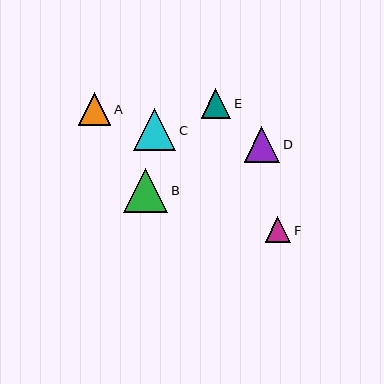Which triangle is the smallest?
Triangle F is the smallest with a size of approximately 26 pixels.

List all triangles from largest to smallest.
From largest to smallest: B, C, D, A, E, F.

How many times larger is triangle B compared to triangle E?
Triangle B is approximately 1.5 times the size of triangle E.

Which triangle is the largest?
Triangle B is the largest with a size of approximately 44 pixels.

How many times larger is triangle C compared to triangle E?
Triangle C is approximately 1.4 times the size of triangle E.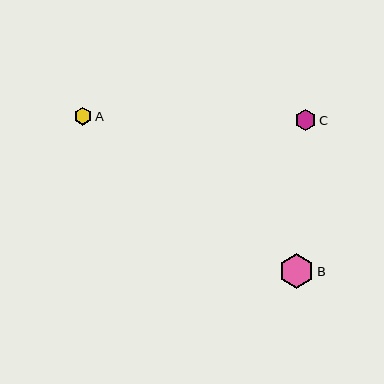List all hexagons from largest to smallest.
From largest to smallest: B, C, A.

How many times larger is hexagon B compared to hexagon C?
Hexagon B is approximately 1.7 times the size of hexagon C.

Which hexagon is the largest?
Hexagon B is the largest with a size of approximately 35 pixels.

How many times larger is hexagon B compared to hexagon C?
Hexagon B is approximately 1.7 times the size of hexagon C.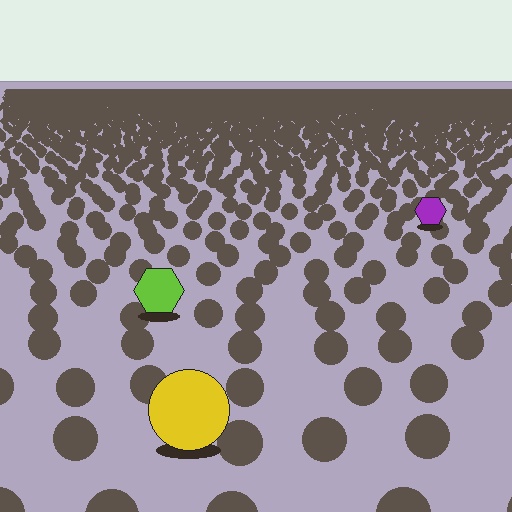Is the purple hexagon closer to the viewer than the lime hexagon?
No. The lime hexagon is closer — you can tell from the texture gradient: the ground texture is coarser near it.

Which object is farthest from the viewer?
The purple hexagon is farthest from the viewer. It appears smaller and the ground texture around it is denser.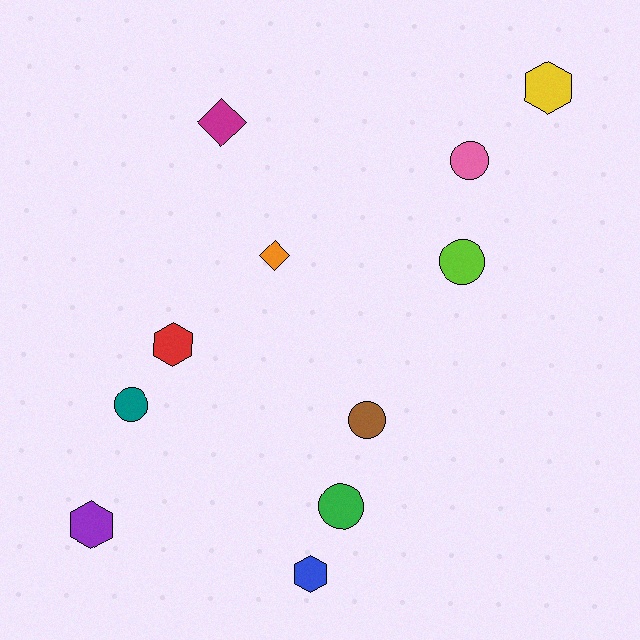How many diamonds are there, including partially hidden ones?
There are 2 diamonds.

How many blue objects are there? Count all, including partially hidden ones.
There is 1 blue object.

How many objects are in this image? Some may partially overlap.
There are 11 objects.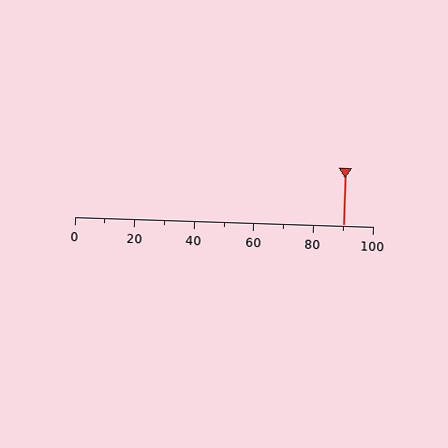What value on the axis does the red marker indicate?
The marker indicates approximately 90.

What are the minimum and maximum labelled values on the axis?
The axis runs from 0 to 100.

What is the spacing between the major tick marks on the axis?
The major ticks are spaced 20 apart.